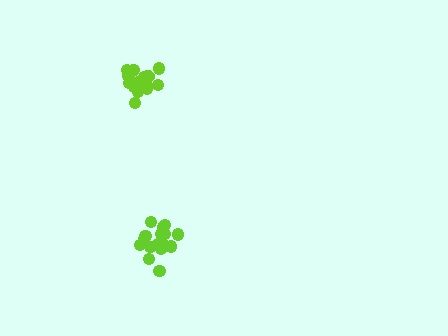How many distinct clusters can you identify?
There are 2 distinct clusters.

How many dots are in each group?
Group 1: 16 dots, Group 2: 16 dots (32 total).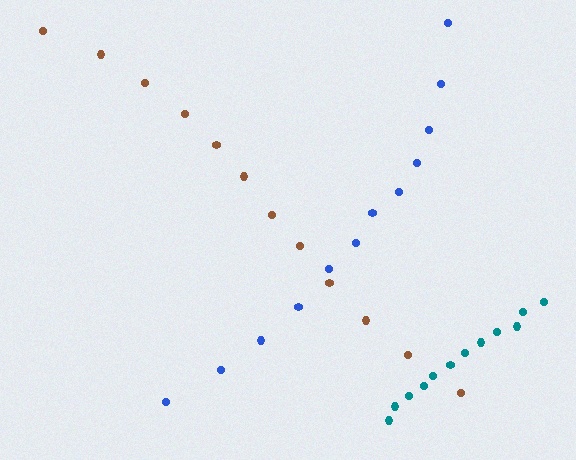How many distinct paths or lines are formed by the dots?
There are 3 distinct paths.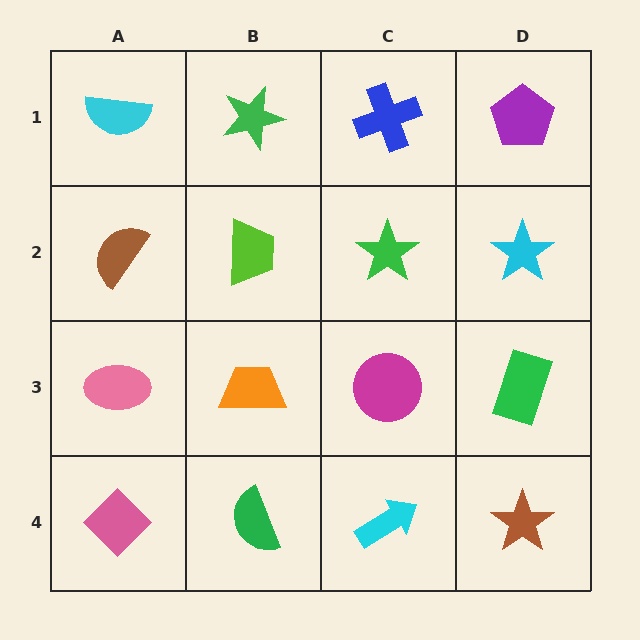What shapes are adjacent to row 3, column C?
A green star (row 2, column C), a cyan arrow (row 4, column C), an orange trapezoid (row 3, column B), a green rectangle (row 3, column D).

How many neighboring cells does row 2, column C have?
4.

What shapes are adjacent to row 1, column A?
A brown semicircle (row 2, column A), a green star (row 1, column B).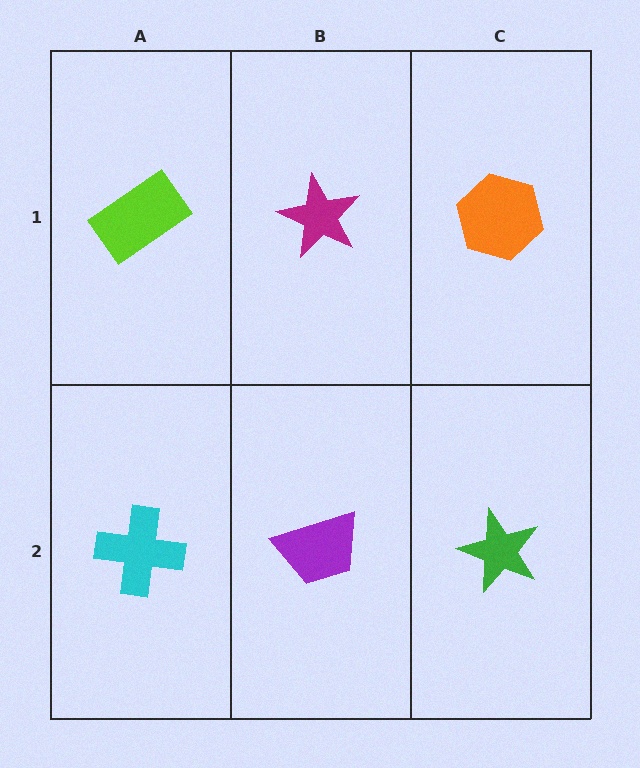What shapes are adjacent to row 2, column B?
A magenta star (row 1, column B), a cyan cross (row 2, column A), a green star (row 2, column C).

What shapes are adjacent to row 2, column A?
A lime rectangle (row 1, column A), a purple trapezoid (row 2, column B).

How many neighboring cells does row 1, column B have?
3.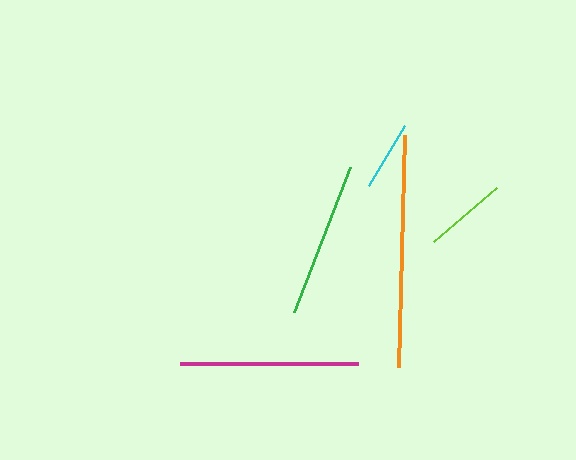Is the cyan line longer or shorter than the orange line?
The orange line is longer than the cyan line.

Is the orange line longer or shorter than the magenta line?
The orange line is longer than the magenta line.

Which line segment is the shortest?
The cyan line is the shortest at approximately 70 pixels.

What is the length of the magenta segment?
The magenta segment is approximately 179 pixels long.